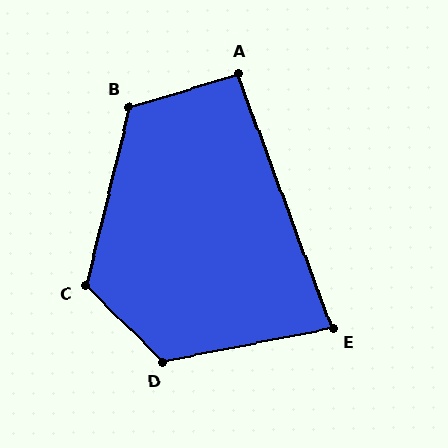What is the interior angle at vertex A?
Approximately 94 degrees (approximately right).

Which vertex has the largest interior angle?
D, at approximately 124 degrees.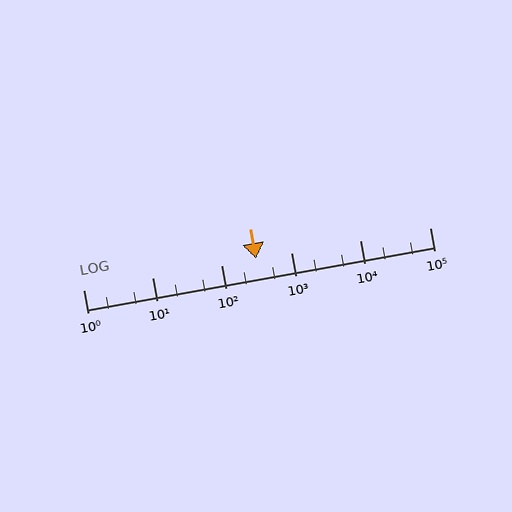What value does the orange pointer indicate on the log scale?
The pointer indicates approximately 310.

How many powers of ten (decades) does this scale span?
The scale spans 5 decades, from 1 to 100000.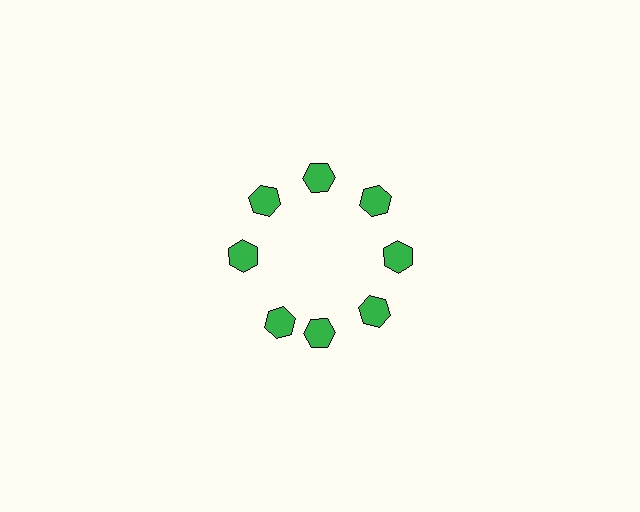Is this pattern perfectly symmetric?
No. The 8 green hexagons are arranged in a ring, but one element near the 8 o'clock position is rotated out of alignment along the ring, breaking the 8-fold rotational symmetry.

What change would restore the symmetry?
The symmetry would be restored by rotating it back into even spacing with its neighbors so that all 8 hexagons sit at equal angles and equal distance from the center.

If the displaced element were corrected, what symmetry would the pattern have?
It would have 8-fold rotational symmetry — the pattern would map onto itself every 45 degrees.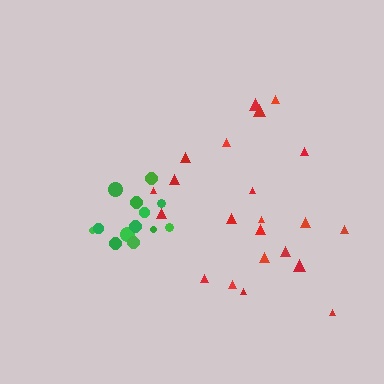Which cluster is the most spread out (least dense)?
Red.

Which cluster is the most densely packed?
Green.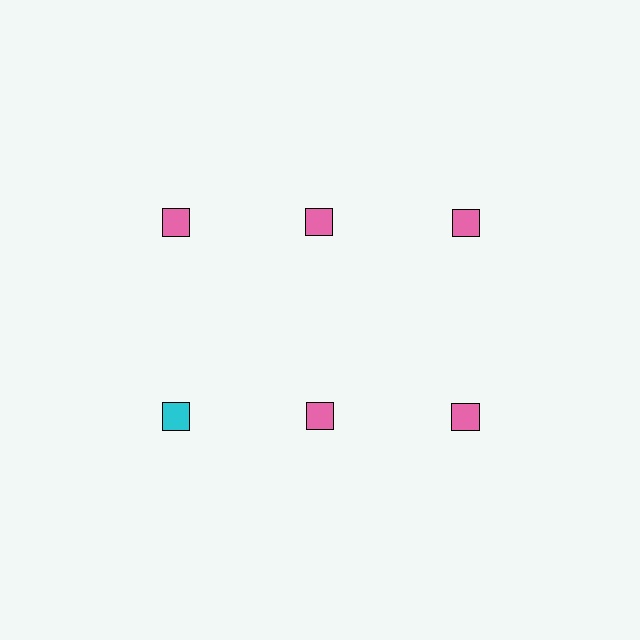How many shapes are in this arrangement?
There are 6 shapes arranged in a grid pattern.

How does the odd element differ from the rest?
It has a different color: cyan instead of pink.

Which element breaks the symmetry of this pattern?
The cyan square in the second row, leftmost column breaks the symmetry. All other shapes are pink squares.